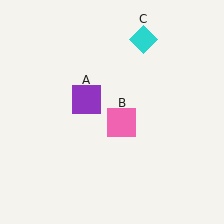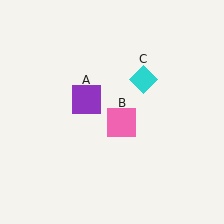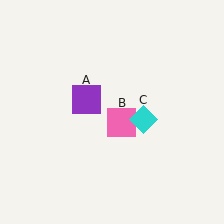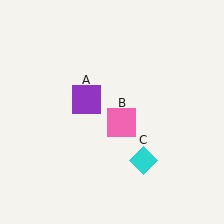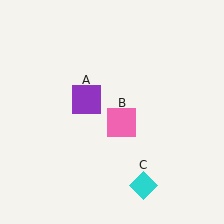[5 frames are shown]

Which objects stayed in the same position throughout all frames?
Purple square (object A) and pink square (object B) remained stationary.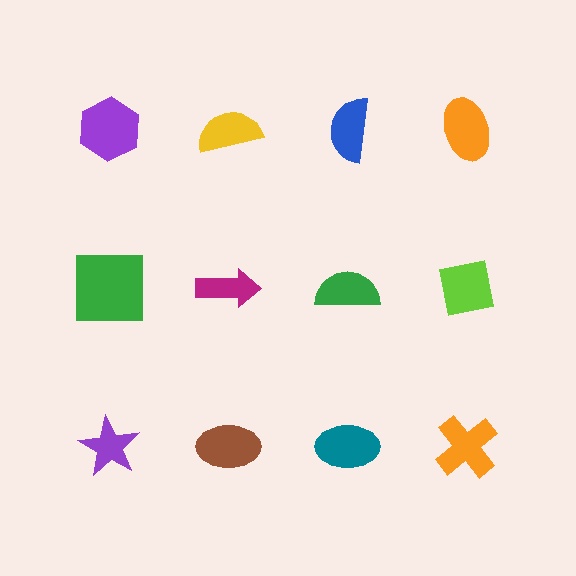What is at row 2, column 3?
A green semicircle.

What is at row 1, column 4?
An orange ellipse.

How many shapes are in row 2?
4 shapes.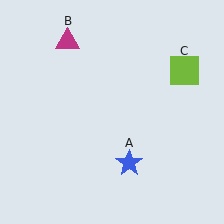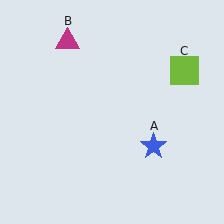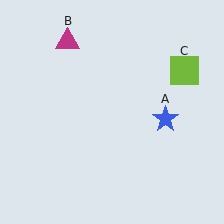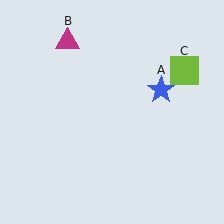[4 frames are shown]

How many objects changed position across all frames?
1 object changed position: blue star (object A).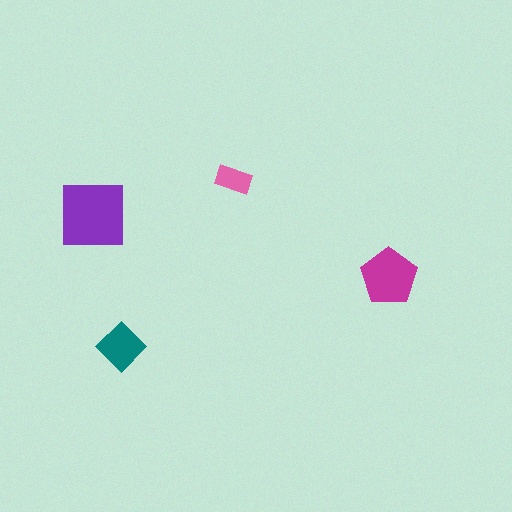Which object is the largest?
The purple square.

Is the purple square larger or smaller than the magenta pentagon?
Larger.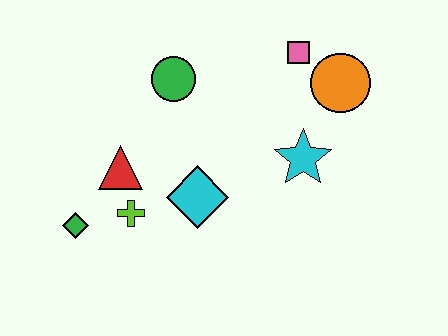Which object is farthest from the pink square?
The green diamond is farthest from the pink square.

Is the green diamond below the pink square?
Yes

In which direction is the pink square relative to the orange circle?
The pink square is to the left of the orange circle.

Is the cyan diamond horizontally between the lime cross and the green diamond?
No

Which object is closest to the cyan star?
The orange circle is closest to the cyan star.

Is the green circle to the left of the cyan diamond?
Yes